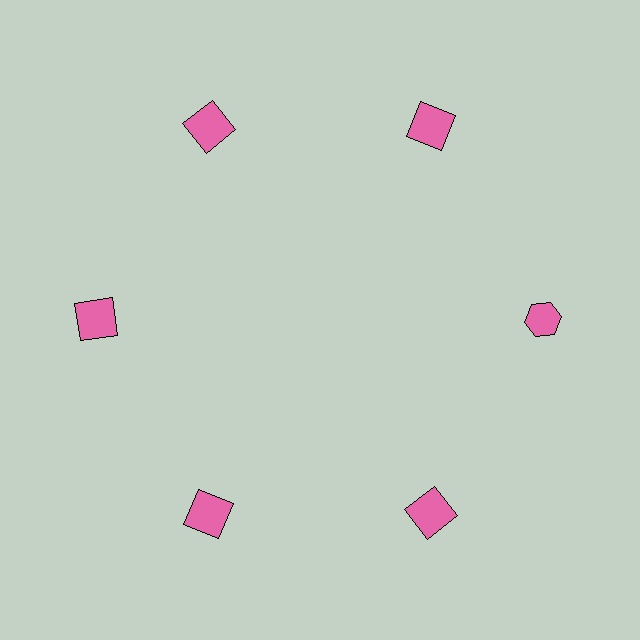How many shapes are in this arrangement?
There are 6 shapes arranged in a ring pattern.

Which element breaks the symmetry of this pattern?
The pink hexagon at roughly the 3 o'clock position breaks the symmetry. All other shapes are pink squares.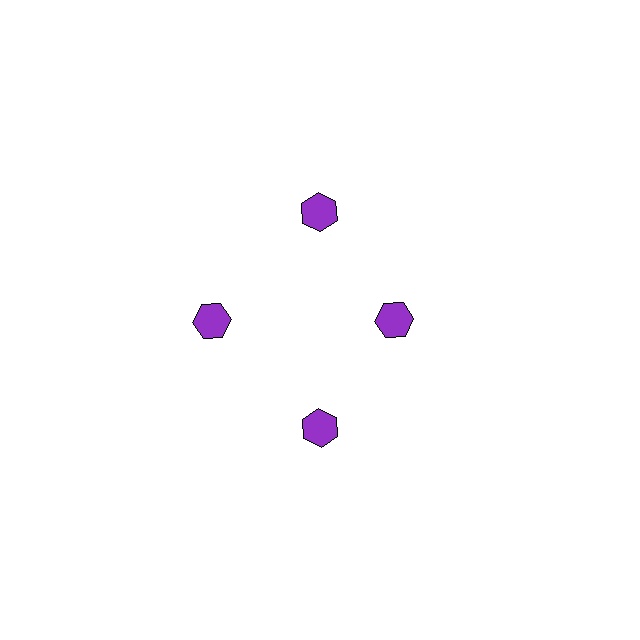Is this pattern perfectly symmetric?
No. The 4 purple hexagons are arranged in a ring, but one element near the 3 o'clock position is pulled inward toward the center, breaking the 4-fold rotational symmetry.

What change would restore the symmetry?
The symmetry would be restored by moving it outward, back onto the ring so that all 4 hexagons sit at equal angles and equal distance from the center.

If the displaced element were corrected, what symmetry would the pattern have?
It would have 4-fold rotational symmetry — the pattern would map onto itself every 90 degrees.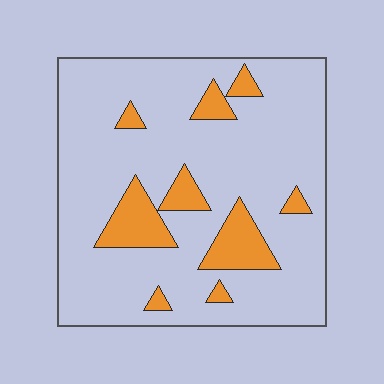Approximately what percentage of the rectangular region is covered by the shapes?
Approximately 15%.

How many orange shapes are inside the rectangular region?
9.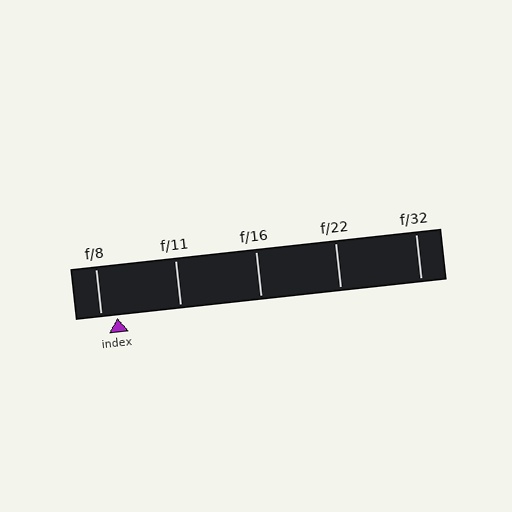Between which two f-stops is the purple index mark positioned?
The index mark is between f/8 and f/11.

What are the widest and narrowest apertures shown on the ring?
The widest aperture shown is f/8 and the narrowest is f/32.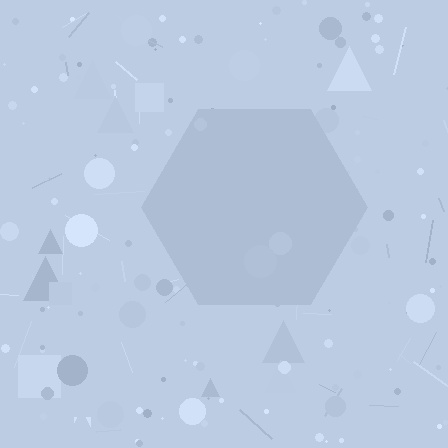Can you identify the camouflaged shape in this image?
The camouflaged shape is a hexagon.